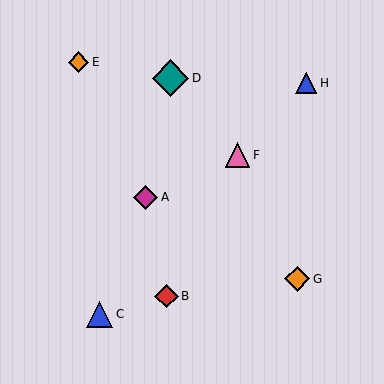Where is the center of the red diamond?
The center of the red diamond is at (166, 296).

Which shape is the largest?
The teal diamond (labeled D) is the largest.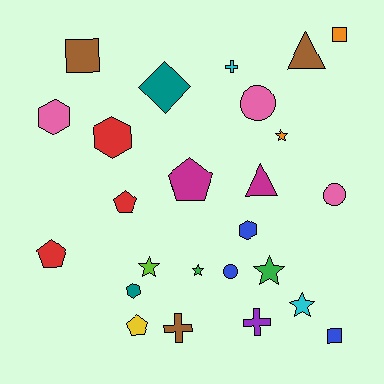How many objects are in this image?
There are 25 objects.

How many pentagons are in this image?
There are 4 pentagons.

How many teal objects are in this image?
There are 2 teal objects.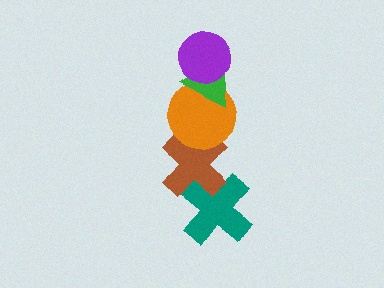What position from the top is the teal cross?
The teal cross is 5th from the top.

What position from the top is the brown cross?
The brown cross is 4th from the top.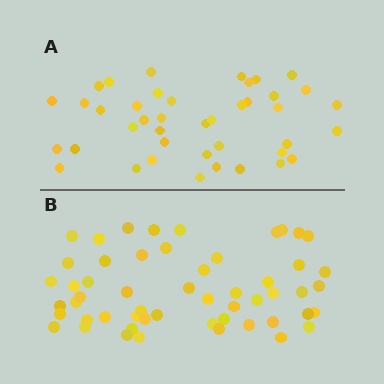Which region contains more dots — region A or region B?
Region B (the bottom region) has more dots.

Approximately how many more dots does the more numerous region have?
Region B has approximately 15 more dots than region A.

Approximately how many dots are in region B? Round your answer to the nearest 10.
About 50 dots. (The exact count is 54, which rounds to 50.)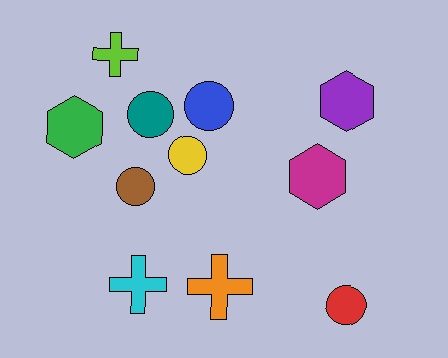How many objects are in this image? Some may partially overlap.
There are 11 objects.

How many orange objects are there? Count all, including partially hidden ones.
There is 1 orange object.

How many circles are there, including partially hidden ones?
There are 5 circles.